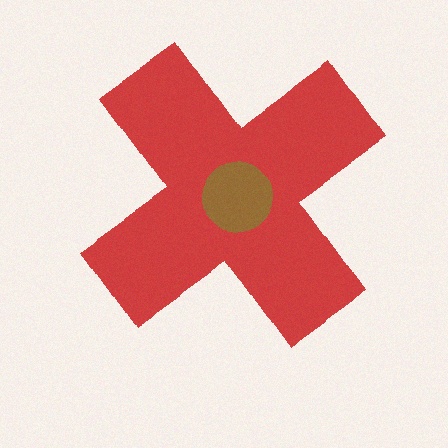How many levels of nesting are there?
2.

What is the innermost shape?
The brown circle.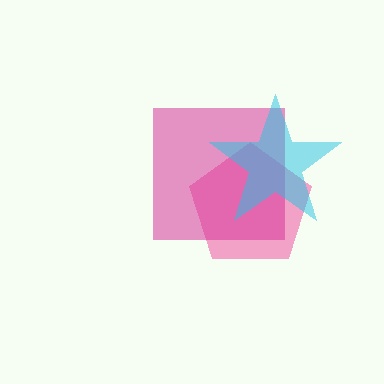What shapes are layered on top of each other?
The layered shapes are: a pink pentagon, a magenta square, a cyan star.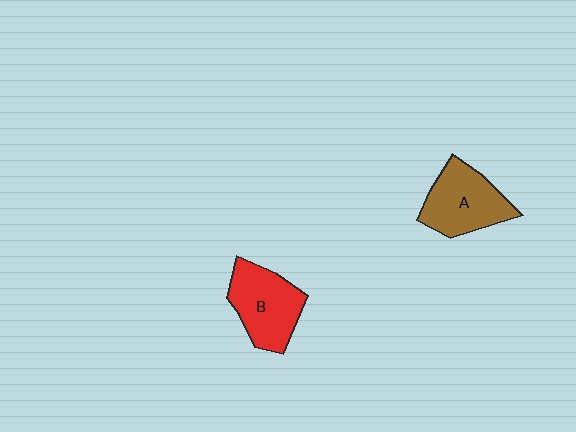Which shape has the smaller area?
Shape A (brown).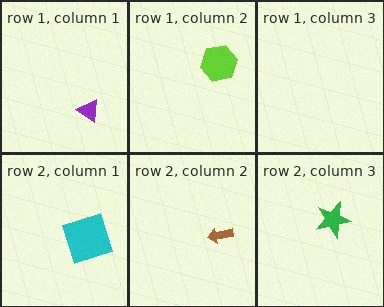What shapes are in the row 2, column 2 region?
The brown arrow.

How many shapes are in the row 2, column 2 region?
1.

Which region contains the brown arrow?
The row 2, column 2 region.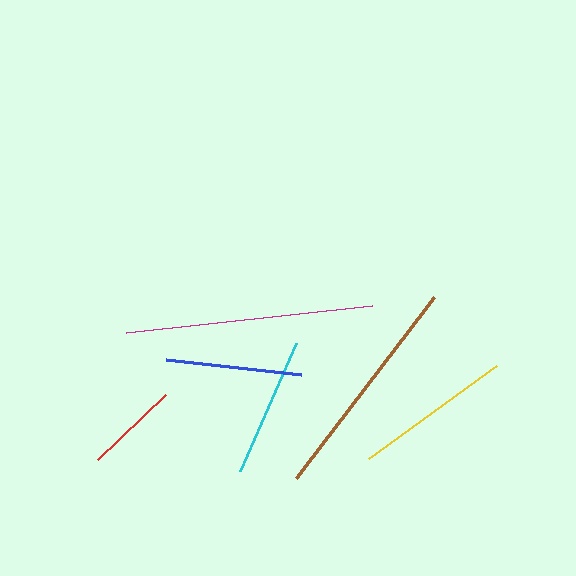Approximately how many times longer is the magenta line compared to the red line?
The magenta line is approximately 2.7 times the length of the red line.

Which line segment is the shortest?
The red line is the shortest at approximately 93 pixels.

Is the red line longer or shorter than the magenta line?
The magenta line is longer than the red line.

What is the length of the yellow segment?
The yellow segment is approximately 159 pixels long.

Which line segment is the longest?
The magenta line is the longest at approximately 248 pixels.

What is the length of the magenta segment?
The magenta segment is approximately 248 pixels long.